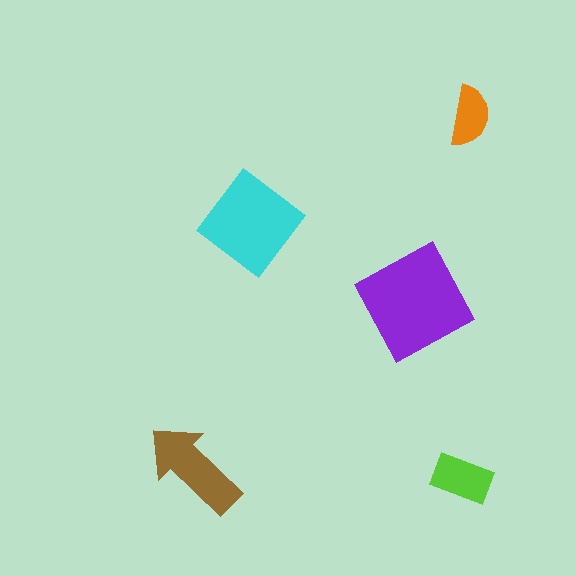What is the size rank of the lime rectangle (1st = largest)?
4th.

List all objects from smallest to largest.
The orange semicircle, the lime rectangle, the brown arrow, the cyan diamond, the purple square.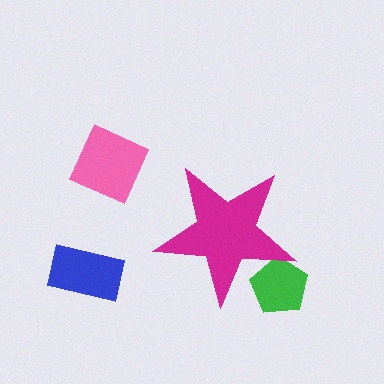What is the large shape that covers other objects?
A magenta star.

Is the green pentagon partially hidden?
Yes, the green pentagon is partially hidden behind the magenta star.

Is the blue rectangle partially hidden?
No, the blue rectangle is fully visible.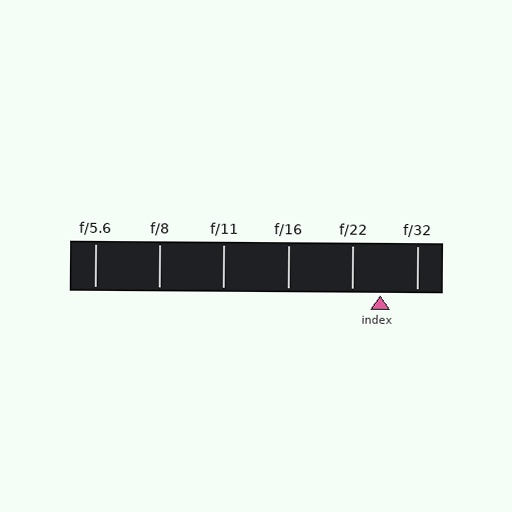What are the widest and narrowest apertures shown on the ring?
The widest aperture shown is f/5.6 and the narrowest is f/32.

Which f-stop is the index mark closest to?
The index mark is closest to f/22.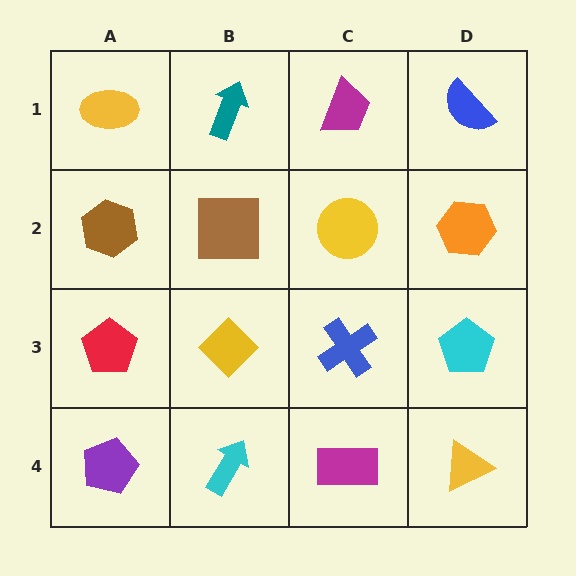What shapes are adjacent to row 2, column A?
A yellow ellipse (row 1, column A), a red pentagon (row 3, column A), a brown square (row 2, column B).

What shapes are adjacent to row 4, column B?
A yellow diamond (row 3, column B), a purple pentagon (row 4, column A), a magenta rectangle (row 4, column C).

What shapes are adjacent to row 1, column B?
A brown square (row 2, column B), a yellow ellipse (row 1, column A), a magenta trapezoid (row 1, column C).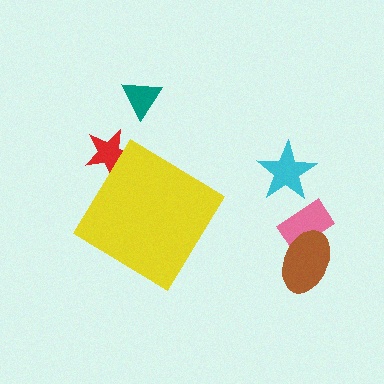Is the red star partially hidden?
Yes, the red star is partially hidden behind the yellow diamond.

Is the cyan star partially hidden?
No, the cyan star is fully visible.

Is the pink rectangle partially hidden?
No, the pink rectangle is fully visible.